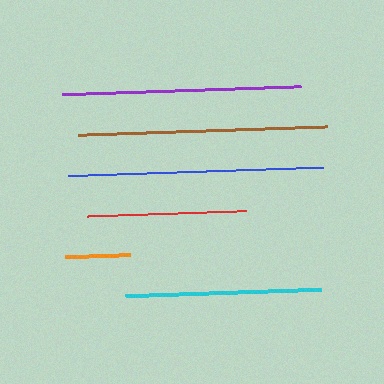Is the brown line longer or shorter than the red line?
The brown line is longer than the red line.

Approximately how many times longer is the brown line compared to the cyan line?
The brown line is approximately 1.3 times the length of the cyan line.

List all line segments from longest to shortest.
From longest to shortest: blue, brown, purple, cyan, red, orange.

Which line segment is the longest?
The blue line is the longest at approximately 255 pixels.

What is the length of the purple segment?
The purple segment is approximately 239 pixels long.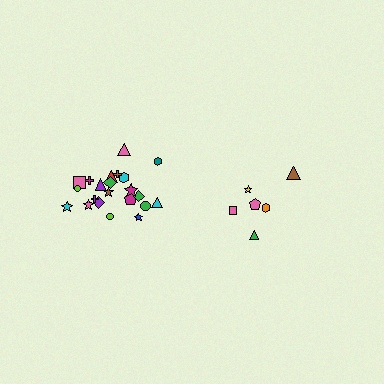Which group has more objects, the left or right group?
The left group.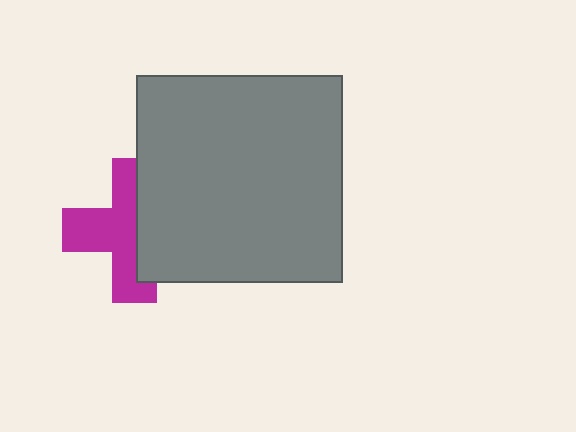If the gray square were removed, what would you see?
You would see the complete magenta cross.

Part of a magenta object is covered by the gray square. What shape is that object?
It is a cross.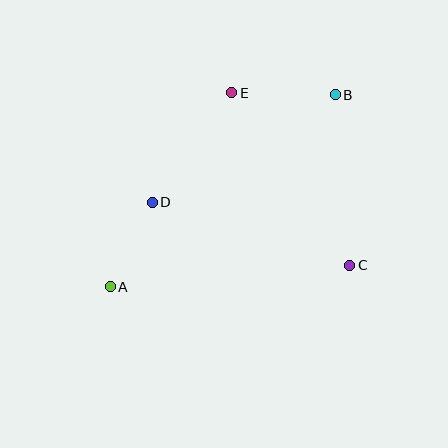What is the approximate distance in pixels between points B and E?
The distance between B and E is approximately 104 pixels.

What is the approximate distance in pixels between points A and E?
The distance between A and E is approximately 229 pixels.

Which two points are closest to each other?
Points A and D are closest to each other.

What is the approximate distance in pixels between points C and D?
The distance between C and D is approximately 207 pixels.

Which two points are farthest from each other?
Points A and B are farthest from each other.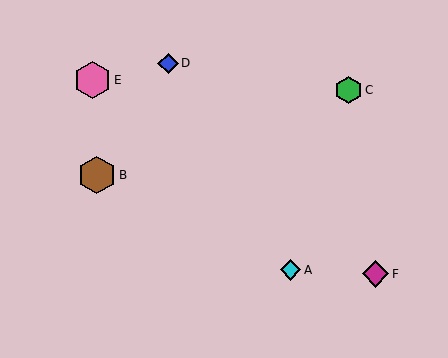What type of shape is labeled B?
Shape B is a brown hexagon.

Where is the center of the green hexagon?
The center of the green hexagon is at (348, 90).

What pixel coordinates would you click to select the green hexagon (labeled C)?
Click at (348, 90) to select the green hexagon C.